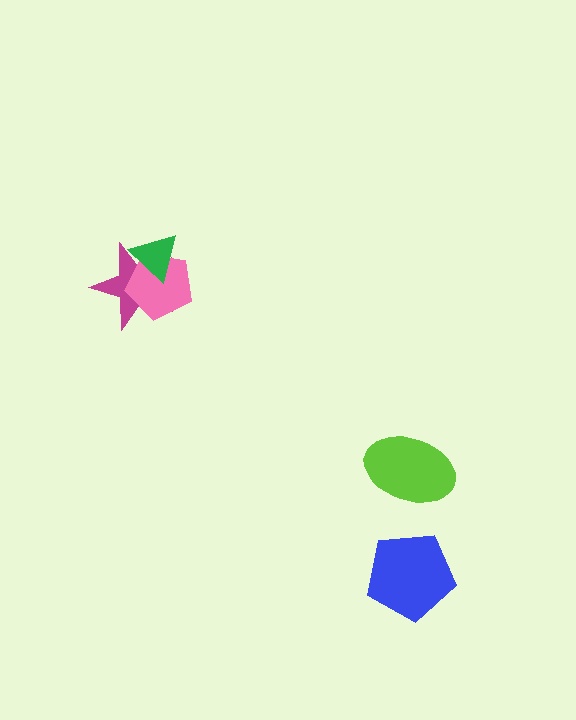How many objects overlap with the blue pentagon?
0 objects overlap with the blue pentagon.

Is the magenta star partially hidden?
Yes, it is partially covered by another shape.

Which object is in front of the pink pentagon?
The green triangle is in front of the pink pentagon.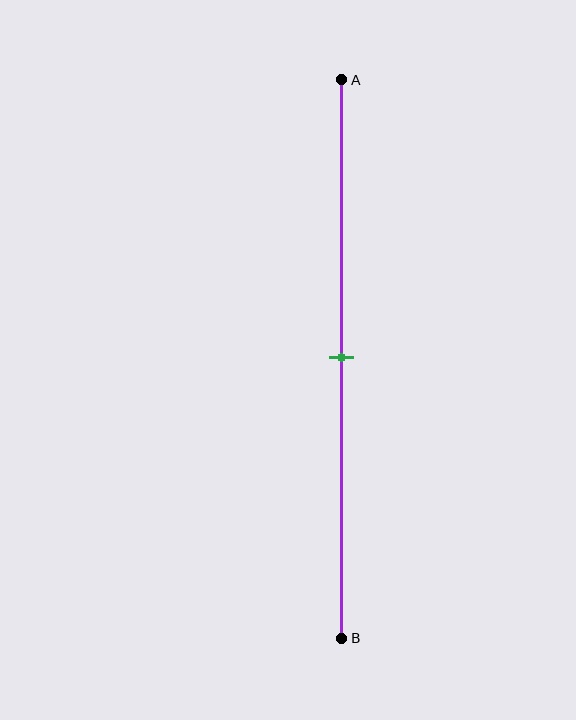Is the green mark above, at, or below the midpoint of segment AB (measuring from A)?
The green mark is approximately at the midpoint of segment AB.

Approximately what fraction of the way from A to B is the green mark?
The green mark is approximately 50% of the way from A to B.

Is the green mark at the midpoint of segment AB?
Yes, the mark is approximately at the midpoint.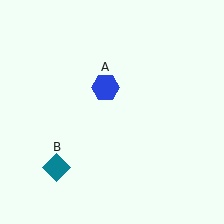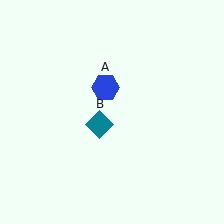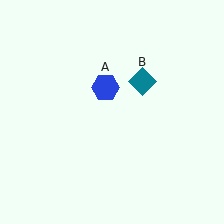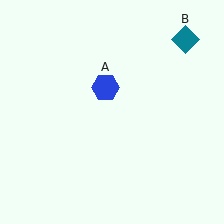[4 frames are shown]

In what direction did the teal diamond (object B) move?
The teal diamond (object B) moved up and to the right.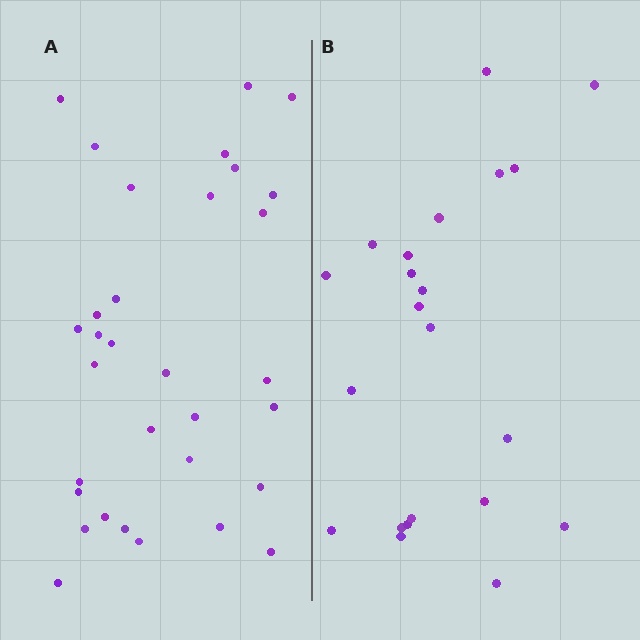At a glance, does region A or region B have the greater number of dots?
Region A (the left region) has more dots.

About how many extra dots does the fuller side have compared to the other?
Region A has roughly 10 or so more dots than region B.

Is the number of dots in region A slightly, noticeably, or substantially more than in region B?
Region A has substantially more. The ratio is roughly 1.5 to 1.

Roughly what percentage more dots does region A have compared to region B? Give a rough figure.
About 45% more.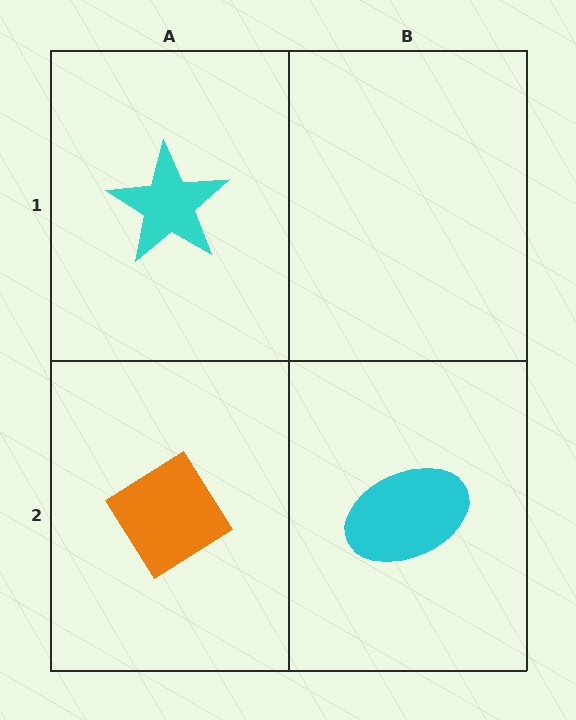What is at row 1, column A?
A cyan star.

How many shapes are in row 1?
1 shape.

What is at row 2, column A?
An orange diamond.